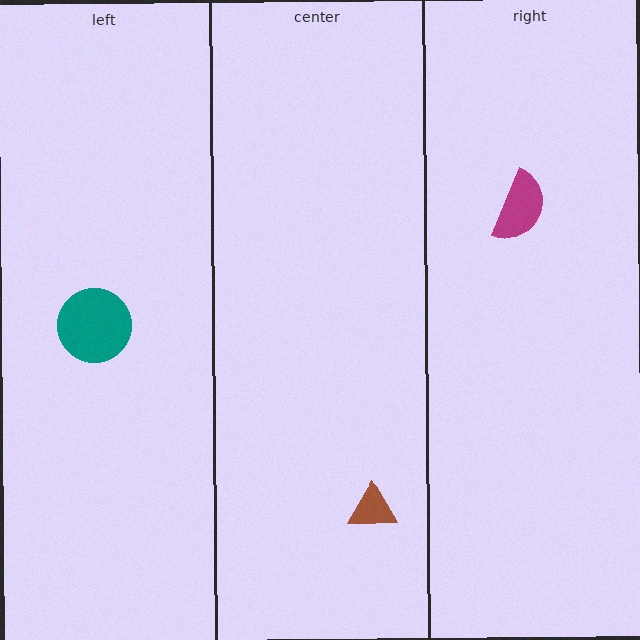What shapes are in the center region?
The brown triangle.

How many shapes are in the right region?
1.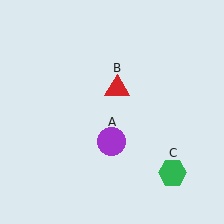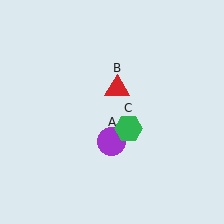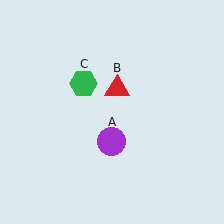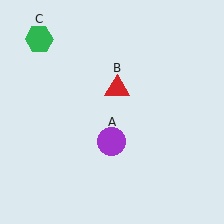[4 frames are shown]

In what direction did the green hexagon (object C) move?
The green hexagon (object C) moved up and to the left.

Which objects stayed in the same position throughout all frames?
Purple circle (object A) and red triangle (object B) remained stationary.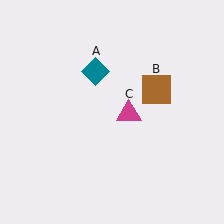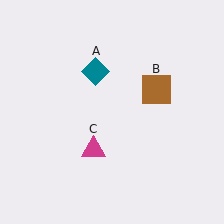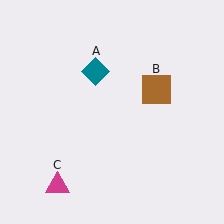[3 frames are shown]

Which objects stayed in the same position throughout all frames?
Teal diamond (object A) and brown square (object B) remained stationary.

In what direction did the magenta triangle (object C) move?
The magenta triangle (object C) moved down and to the left.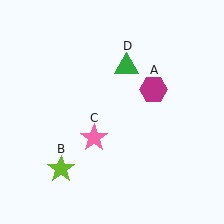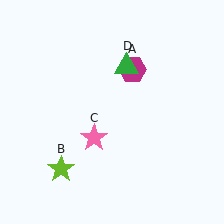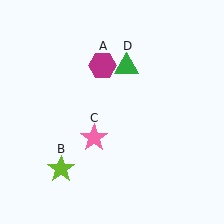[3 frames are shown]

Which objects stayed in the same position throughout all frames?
Lime star (object B) and pink star (object C) and green triangle (object D) remained stationary.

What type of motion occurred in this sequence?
The magenta hexagon (object A) rotated counterclockwise around the center of the scene.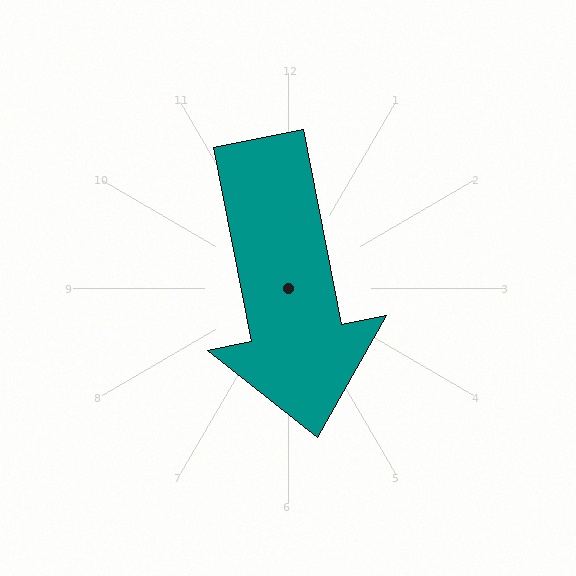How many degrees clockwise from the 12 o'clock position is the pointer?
Approximately 169 degrees.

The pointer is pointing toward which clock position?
Roughly 6 o'clock.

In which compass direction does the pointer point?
South.